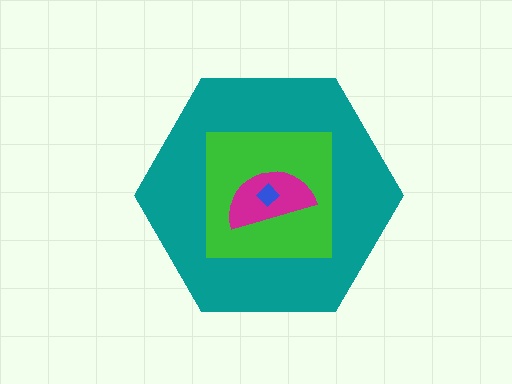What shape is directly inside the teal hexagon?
The green square.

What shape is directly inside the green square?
The magenta semicircle.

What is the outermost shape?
The teal hexagon.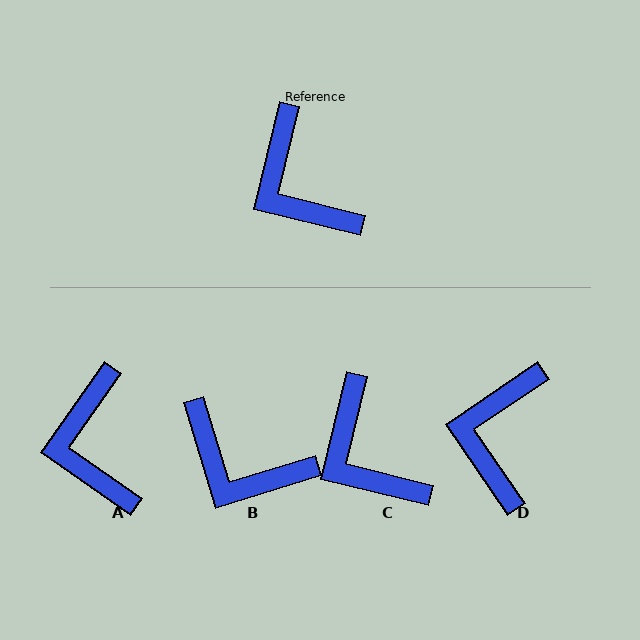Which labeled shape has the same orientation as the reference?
C.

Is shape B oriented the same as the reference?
No, it is off by about 31 degrees.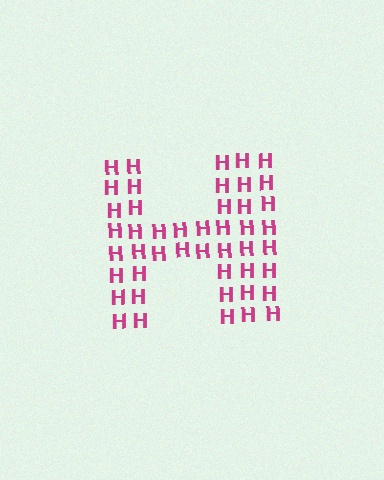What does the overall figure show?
The overall figure shows the letter H.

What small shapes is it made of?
It is made of small letter H's.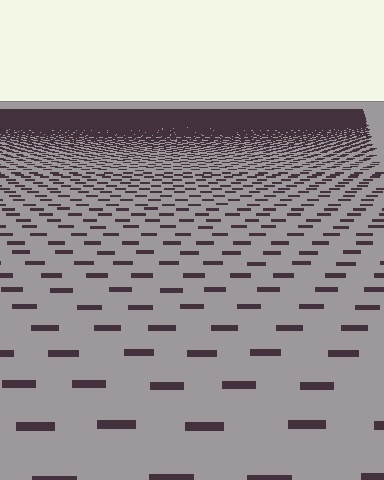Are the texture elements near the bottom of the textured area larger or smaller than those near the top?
Larger. Near the bottom, elements are closer to the viewer and appear at a bigger on-screen size.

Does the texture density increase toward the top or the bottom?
Density increases toward the top.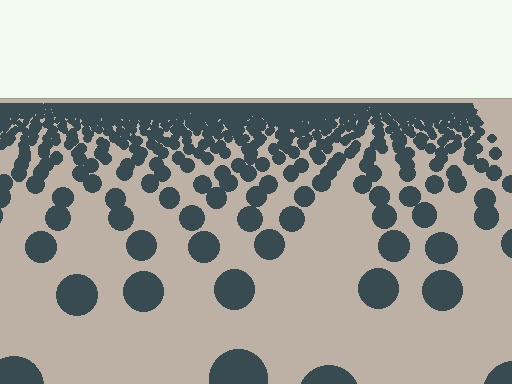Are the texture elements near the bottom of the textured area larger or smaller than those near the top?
Larger. Near the bottom, elements are closer to the viewer and appear at a bigger on-screen size.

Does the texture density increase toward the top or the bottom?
Density increases toward the top.